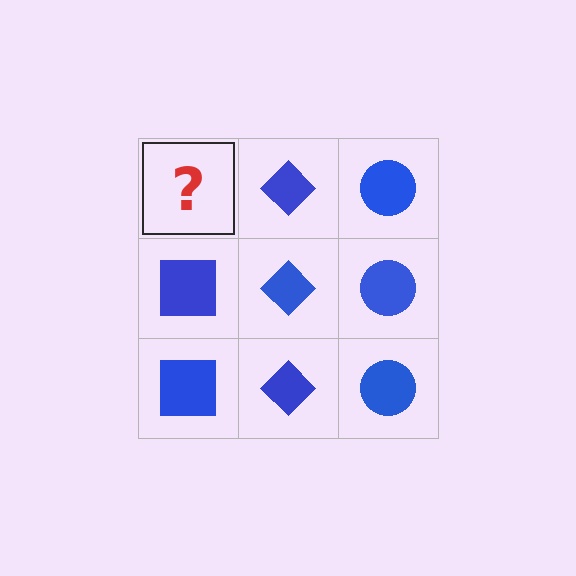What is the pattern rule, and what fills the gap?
The rule is that each column has a consistent shape. The gap should be filled with a blue square.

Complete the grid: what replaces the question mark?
The question mark should be replaced with a blue square.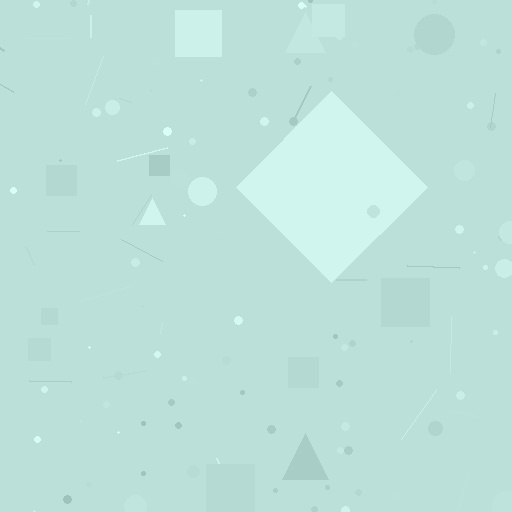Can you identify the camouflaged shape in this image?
The camouflaged shape is a diamond.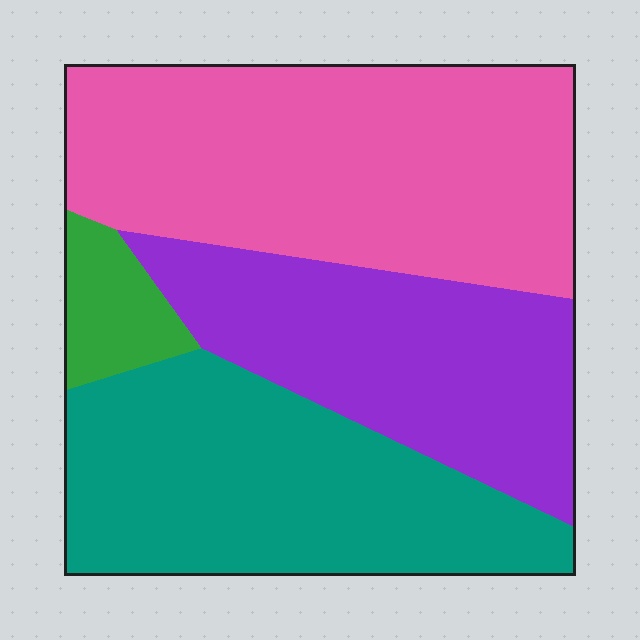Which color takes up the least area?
Green, at roughly 5%.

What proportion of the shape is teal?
Teal covers roughly 30% of the shape.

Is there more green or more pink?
Pink.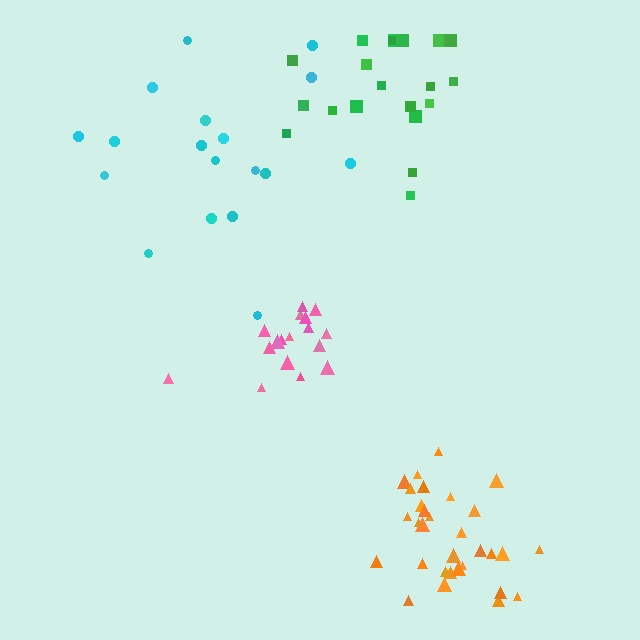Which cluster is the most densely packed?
Orange.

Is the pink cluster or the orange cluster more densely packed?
Orange.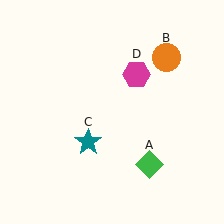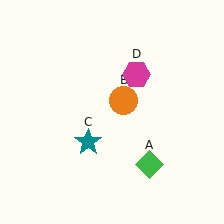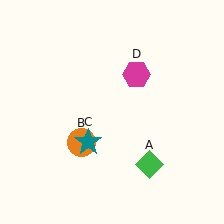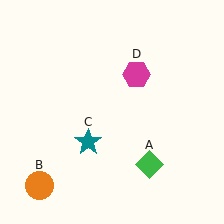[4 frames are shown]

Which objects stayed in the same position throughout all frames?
Green diamond (object A) and teal star (object C) and magenta hexagon (object D) remained stationary.